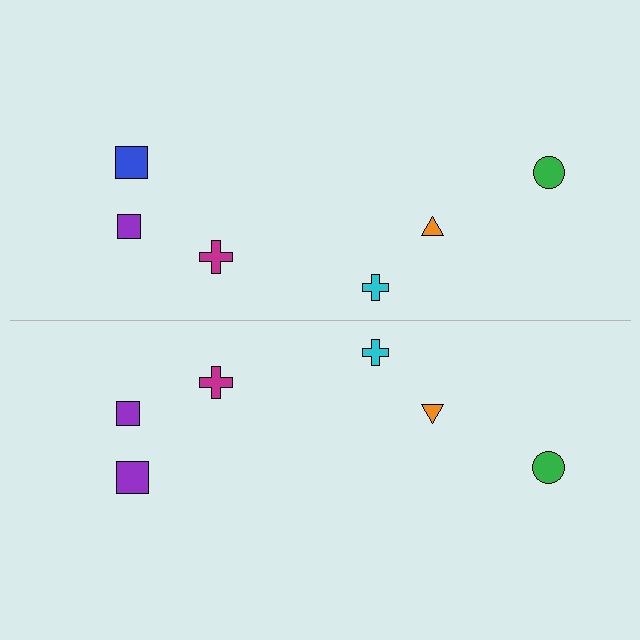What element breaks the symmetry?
The purple square on the bottom side breaks the symmetry — its mirror counterpart is blue.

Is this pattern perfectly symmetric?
No, the pattern is not perfectly symmetric. The purple square on the bottom side breaks the symmetry — its mirror counterpart is blue.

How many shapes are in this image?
There are 12 shapes in this image.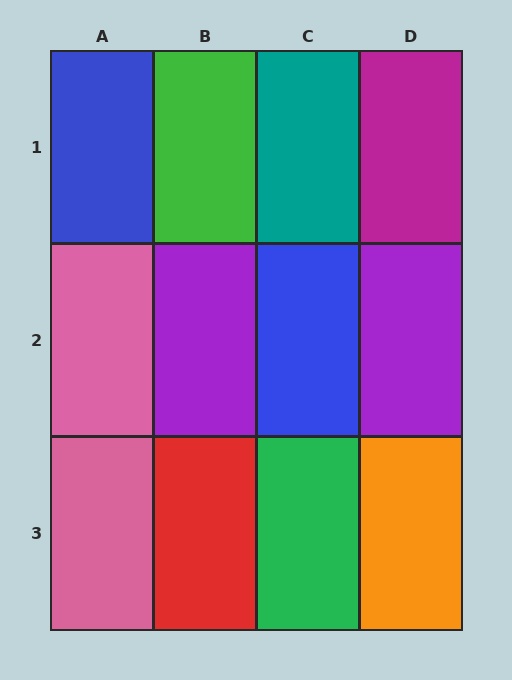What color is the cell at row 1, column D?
Magenta.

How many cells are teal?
1 cell is teal.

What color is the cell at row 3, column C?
Green.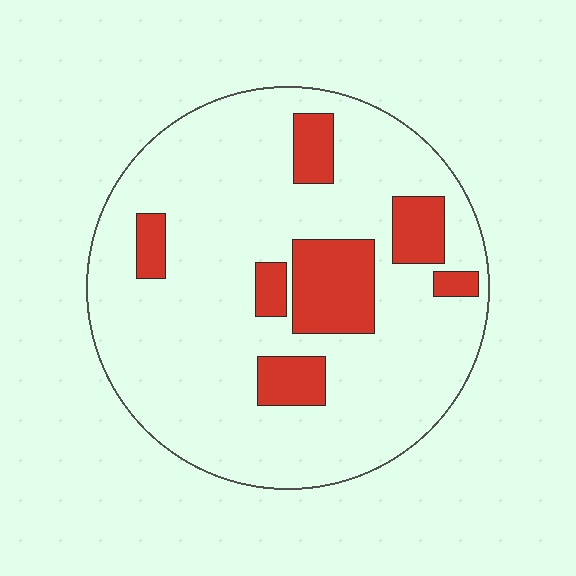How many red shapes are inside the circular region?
7.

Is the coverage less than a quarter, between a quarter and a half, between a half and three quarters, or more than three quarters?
Less than a quarter.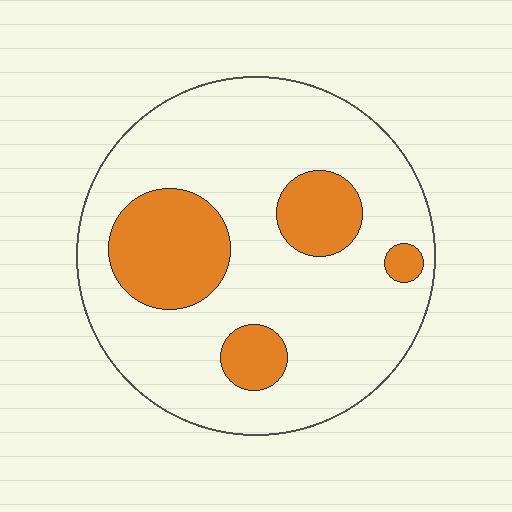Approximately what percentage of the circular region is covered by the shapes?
Approximately 20%.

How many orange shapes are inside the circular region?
4.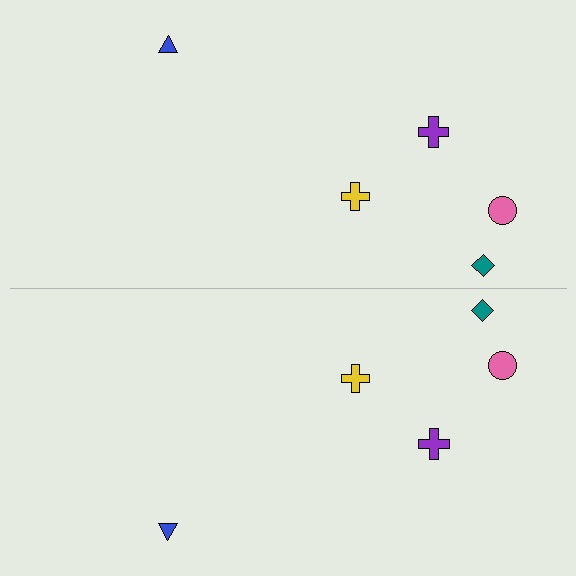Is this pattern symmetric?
Yes, this pattern has bilateral (reflection) symmetry.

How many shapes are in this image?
There are 10 shapes in this image.